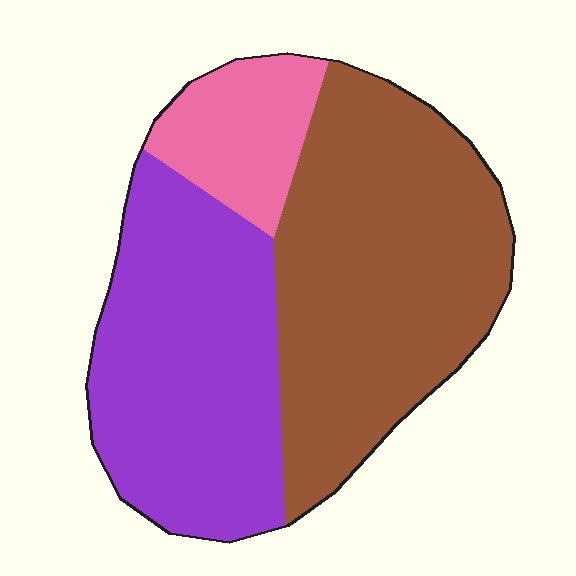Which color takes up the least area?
Pink, at roughly 15%.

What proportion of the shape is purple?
Purple covers roughly 40% of the shape.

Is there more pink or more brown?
Brown.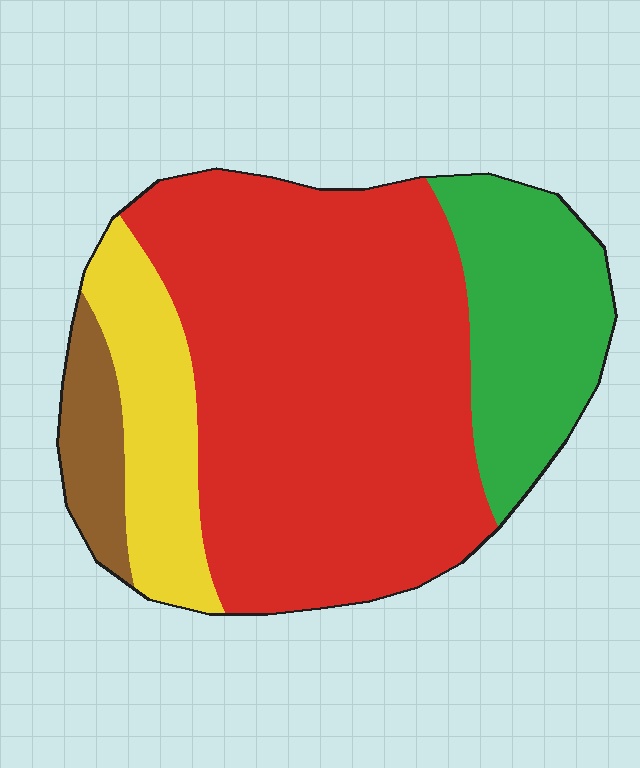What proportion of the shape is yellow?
Yellow covers 14% of the shape.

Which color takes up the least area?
Brown, at roughly 5%.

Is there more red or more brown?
Red.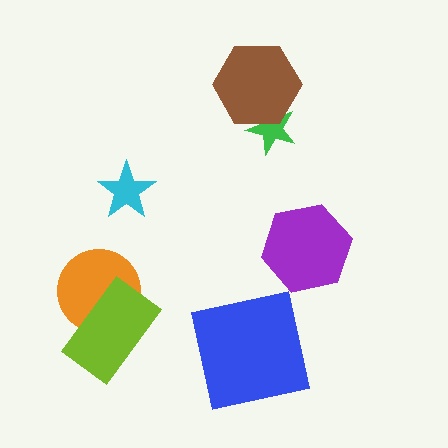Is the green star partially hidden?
Yes, it is partially covered by another shape.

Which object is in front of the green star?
The brown hexagon is in front of the green star.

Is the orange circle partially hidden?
Yes, it is partially covered by another shape.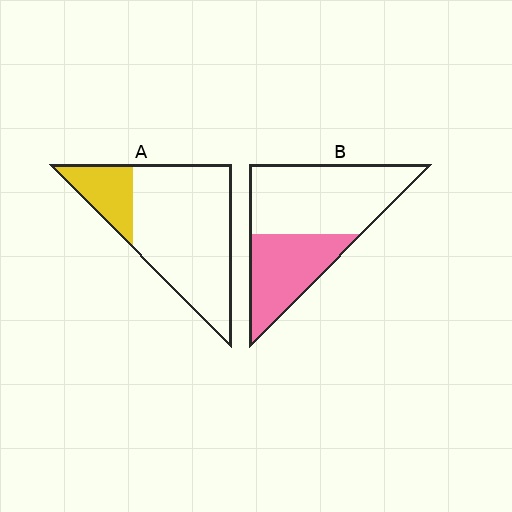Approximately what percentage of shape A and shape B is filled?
A is approximately 20% and B is approximately 40%.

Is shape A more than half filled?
No.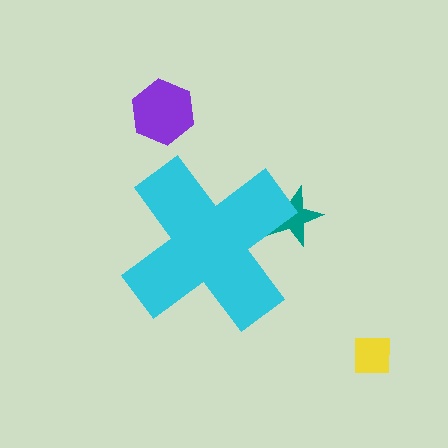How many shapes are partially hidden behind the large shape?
1 shape is partially hidden.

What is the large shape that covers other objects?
A cyan cross.